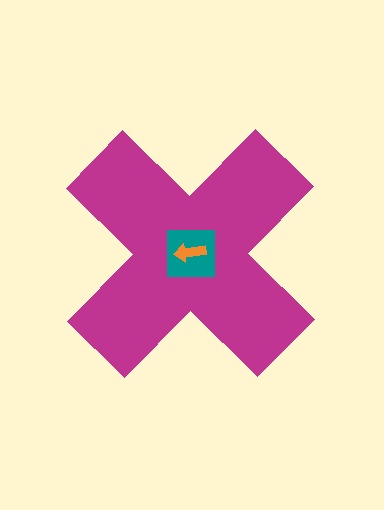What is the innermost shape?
The orange arrow.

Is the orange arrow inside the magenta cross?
Yes.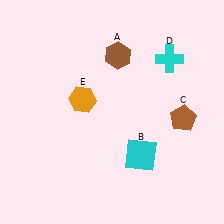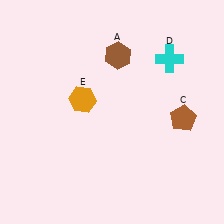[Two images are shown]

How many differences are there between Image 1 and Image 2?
There is 1 difference between the two images.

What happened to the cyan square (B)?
The cyan square (B) was removed in Image 2. It was in the bottom-right area of Image 1.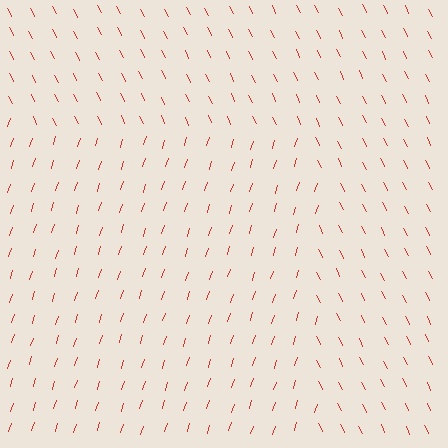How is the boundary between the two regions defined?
The boundary is defined purely by a change in line orientation (approximately 45 degrees difference). All lines are the same color and thickness.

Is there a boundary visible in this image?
Yes, there is a texture boundary formed by a change in line orientation.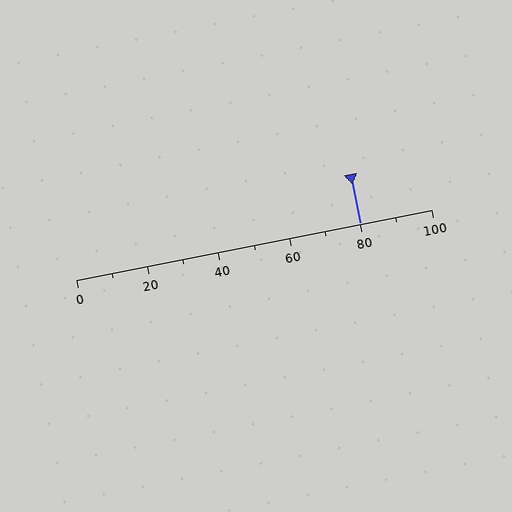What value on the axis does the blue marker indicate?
The marker indicates approximately 80.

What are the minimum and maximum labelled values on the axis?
The axis runs from 0 to 100.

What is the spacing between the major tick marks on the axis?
The major ticks are spaced 20 apart.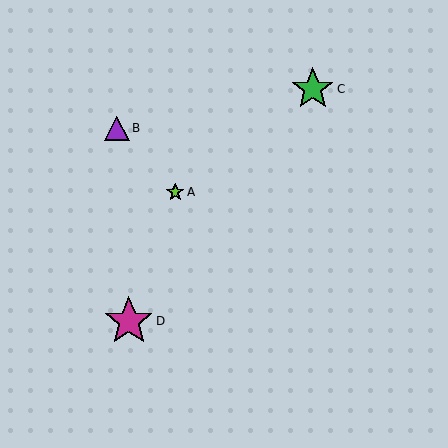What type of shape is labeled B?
Shape B is a purple triangle.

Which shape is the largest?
The magenta star (labeled D) is the largest.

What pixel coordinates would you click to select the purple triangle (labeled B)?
Click at (117, 128) to select the purple triangle B.